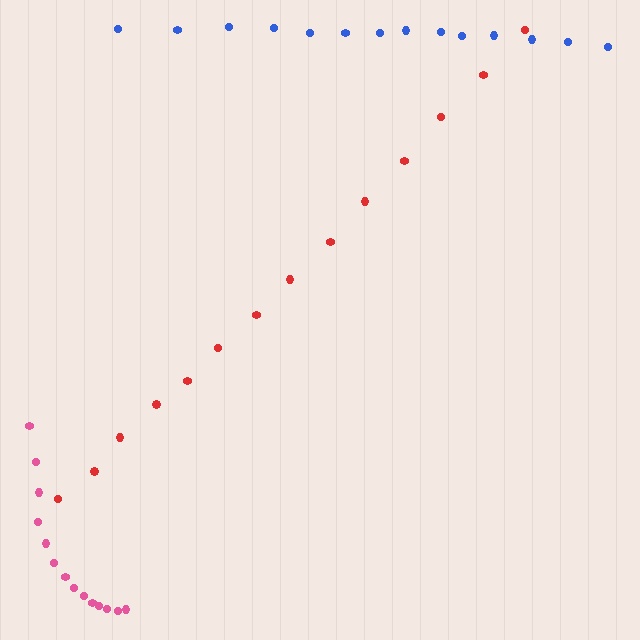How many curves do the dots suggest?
There are 3 distinct paths.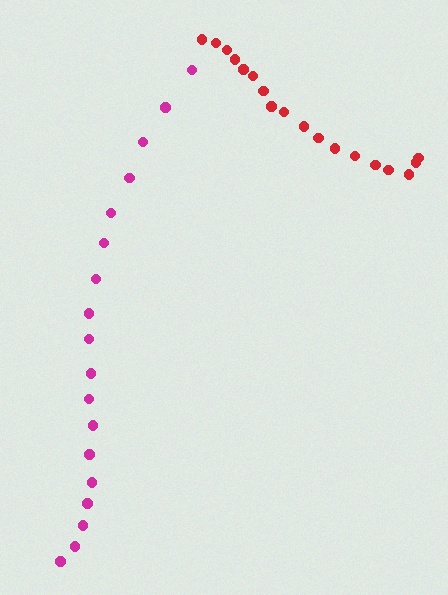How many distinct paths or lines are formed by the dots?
There are 2 distinct paths.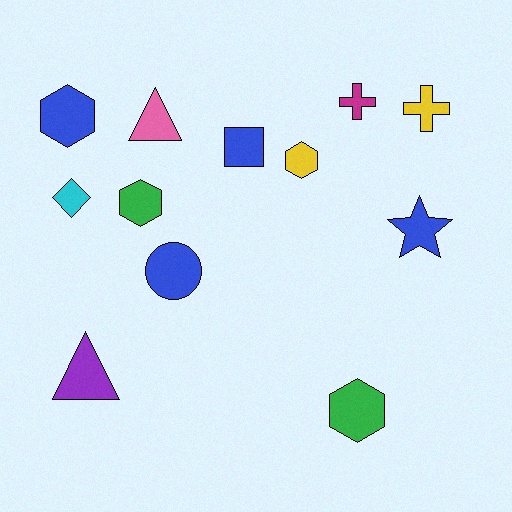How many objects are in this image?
There are 12 objects.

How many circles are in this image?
There is 1 circle.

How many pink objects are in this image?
There is 1 pink object.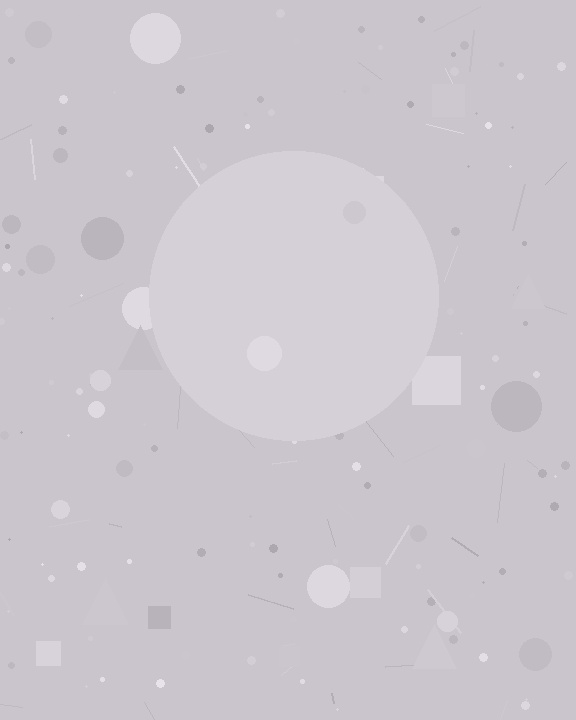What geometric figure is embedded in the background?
A circle is embedded in the background.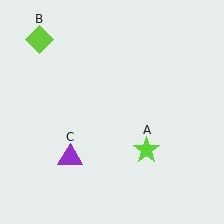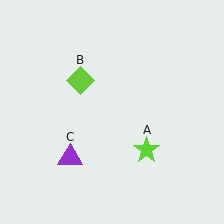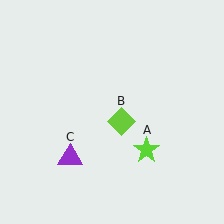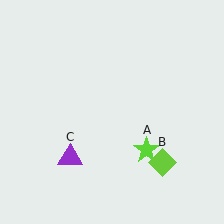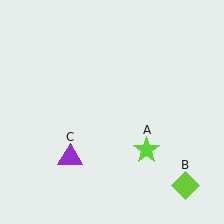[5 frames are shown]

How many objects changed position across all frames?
1 object changed position: lime diamond (object B).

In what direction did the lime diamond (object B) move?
The lime diamond (object B) moved down and to the right.